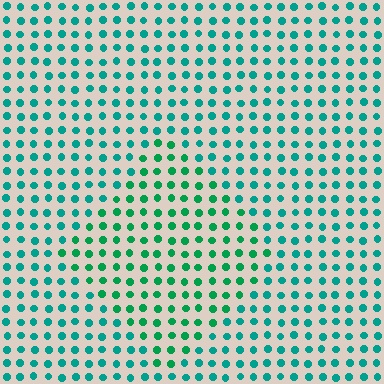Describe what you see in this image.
The image is filled with small teal elements in a uniform arrangement. A diamond-shaped region is visible where the elements are tinted to a slightly different hue, forming a subtle color boundary.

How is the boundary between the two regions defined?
The boundary is defined purely by a slight shift in hue (about 26 degrees). Spacing, size, and orientation are identical on both sides.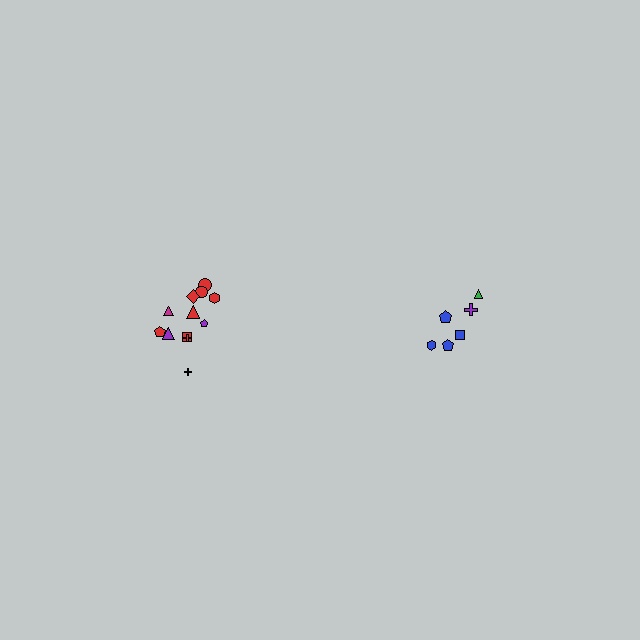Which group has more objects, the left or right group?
The left group.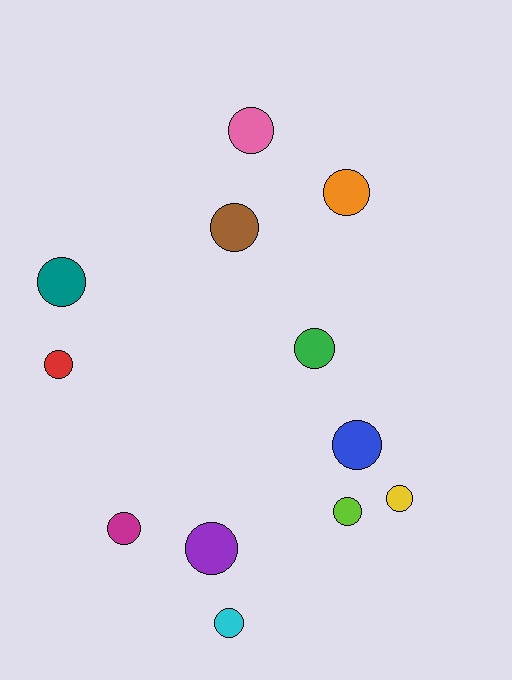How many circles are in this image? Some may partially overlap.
There are 12 circles.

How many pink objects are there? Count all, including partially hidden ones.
There is 1 pink object.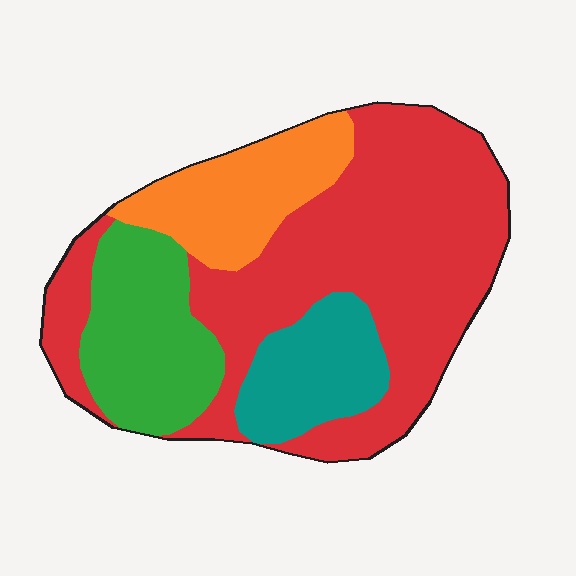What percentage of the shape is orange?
Orange takes up about one sixth (1/6) of the shape.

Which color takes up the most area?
Red, at roughly 55%.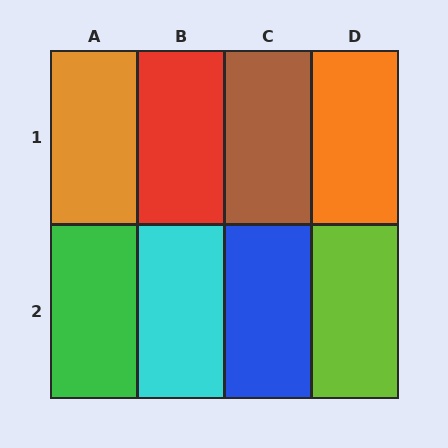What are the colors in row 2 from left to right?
Green, cyan, blue, lime.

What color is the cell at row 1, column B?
Red.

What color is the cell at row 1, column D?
Orange.